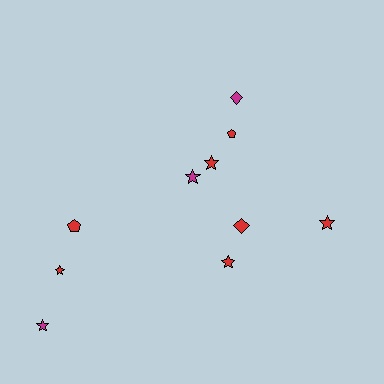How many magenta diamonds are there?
There is 1 magenta diamond.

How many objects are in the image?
There are 10 objects.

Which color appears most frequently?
Red, with 7 objects.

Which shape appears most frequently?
Star, with 6 objects.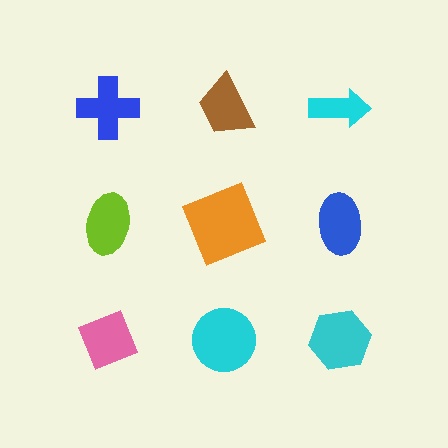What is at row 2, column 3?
A blue ellipse.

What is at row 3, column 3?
A cyan hexagon.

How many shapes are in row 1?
3 shapes.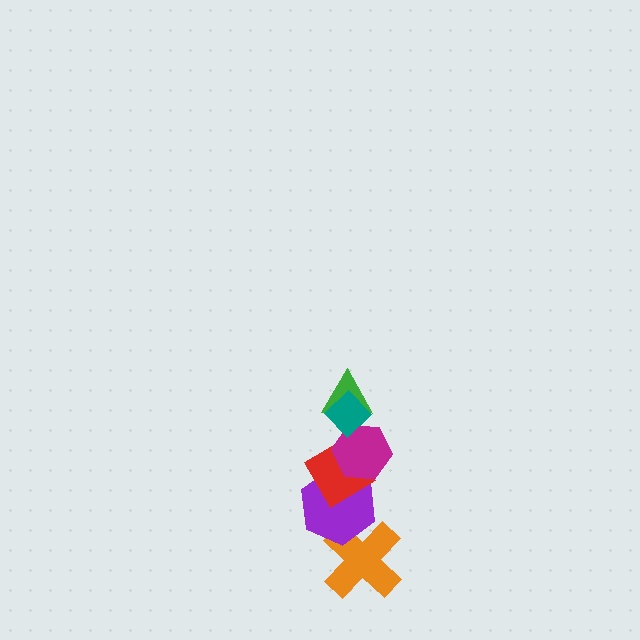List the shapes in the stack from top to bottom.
From top to bottom: the teal diamond, the green triangle, the magenta hexagon, the red diamond, the purple hexagon, the orange cross.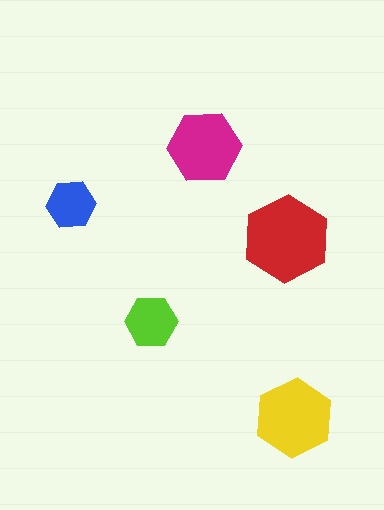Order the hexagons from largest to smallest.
the red one, the yellow one, the magenta one, the lime one, the blue one.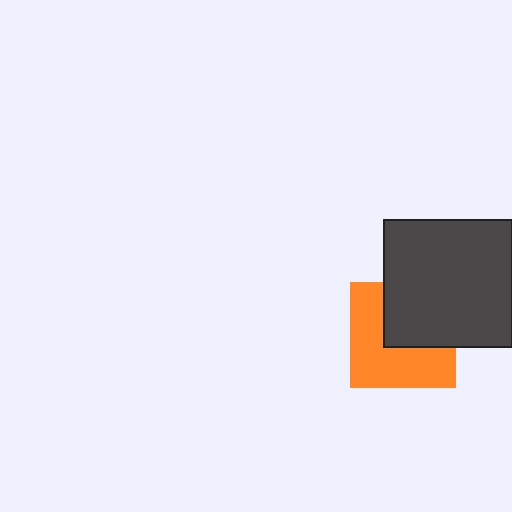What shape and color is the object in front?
The object in front is a dark gray square.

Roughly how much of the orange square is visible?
About half of it is visible (roughly 58%).